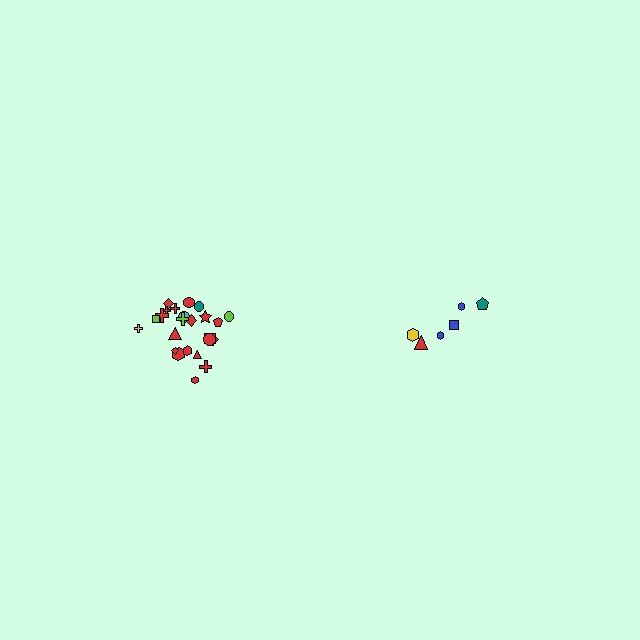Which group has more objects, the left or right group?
The left group.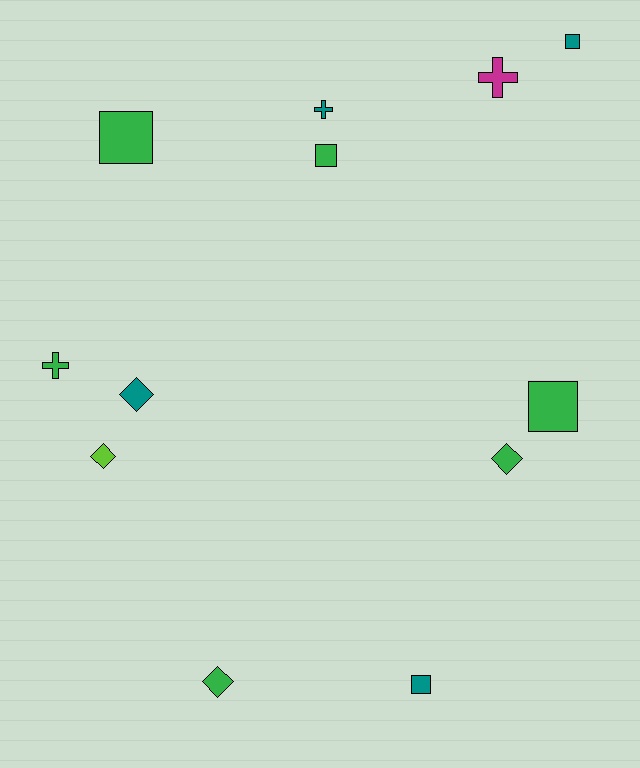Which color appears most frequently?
Green, with 6 objects.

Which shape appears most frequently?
Square, with 5 objects.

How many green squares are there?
There are 3 green squares.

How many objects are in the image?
There are 12 objects.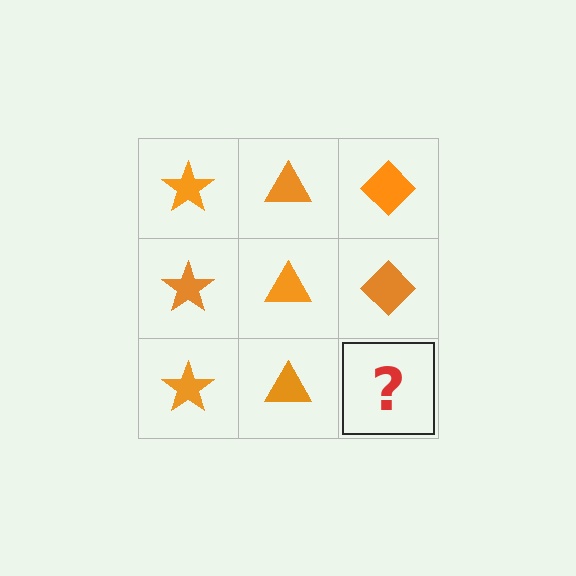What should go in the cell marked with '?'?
The missing cell should contain an orange diamond.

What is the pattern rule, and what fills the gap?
The rule is that each column has a consistent shape. The gap should be filled with an orange diamond.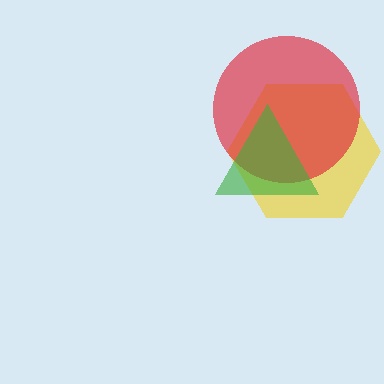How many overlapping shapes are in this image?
There are 3 overlapping shapes in the image.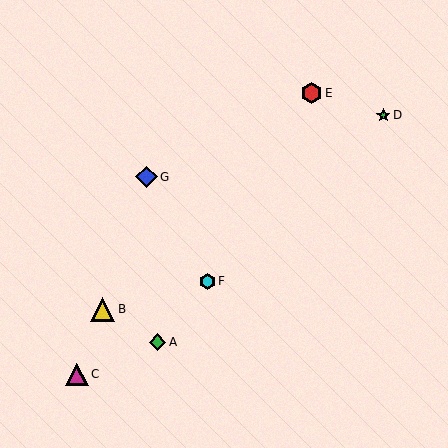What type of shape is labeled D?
Shape D is a green star.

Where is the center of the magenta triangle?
The center of the magenta triangle is at (77, 374).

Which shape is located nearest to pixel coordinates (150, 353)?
The green diamond (labeled A) at (157, 342) is nearest to that location.